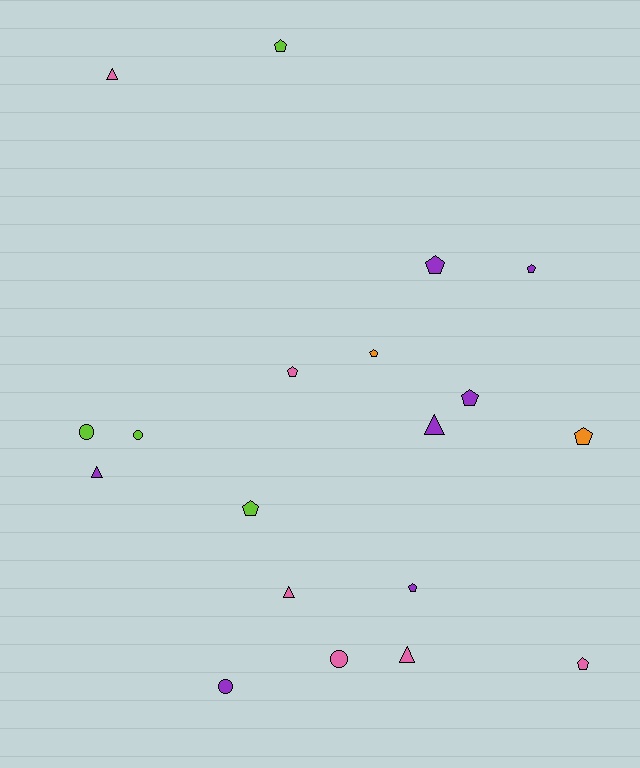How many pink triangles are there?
There are 3 pink triangles.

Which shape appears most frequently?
Pentagon, with 10 objects.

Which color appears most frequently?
Purple, with 7 objects.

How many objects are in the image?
There are 19 objects.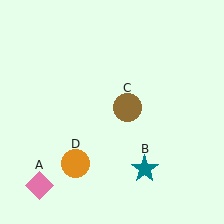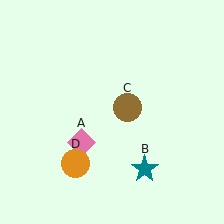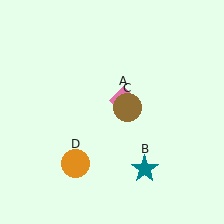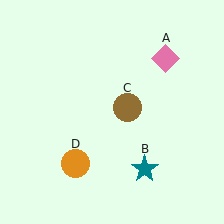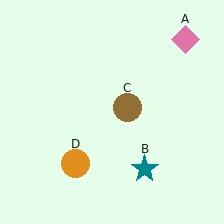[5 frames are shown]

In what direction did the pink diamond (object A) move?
The pink diamond (object A) moved up and to the right.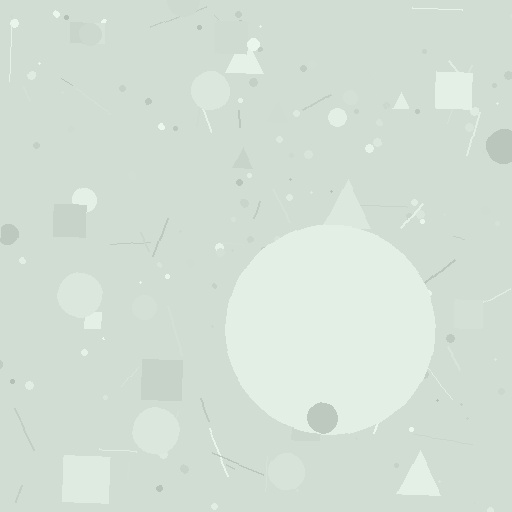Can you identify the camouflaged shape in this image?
The camouflaged shape is a circle.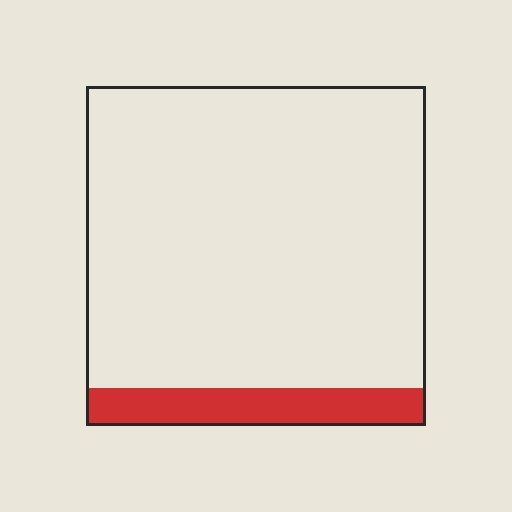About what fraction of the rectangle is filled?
About one tenth (1/10).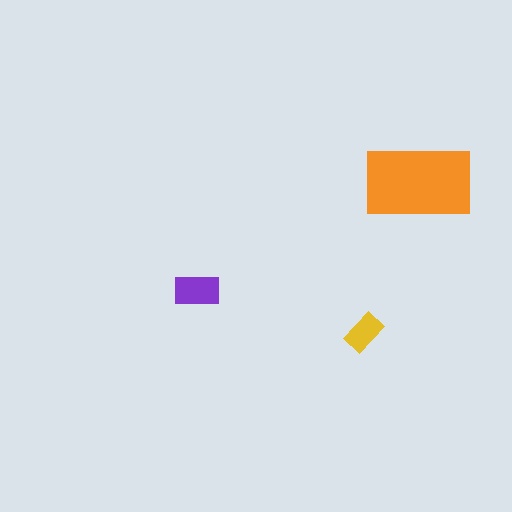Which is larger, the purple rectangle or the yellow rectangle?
The purple one.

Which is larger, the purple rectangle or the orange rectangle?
The orange one.